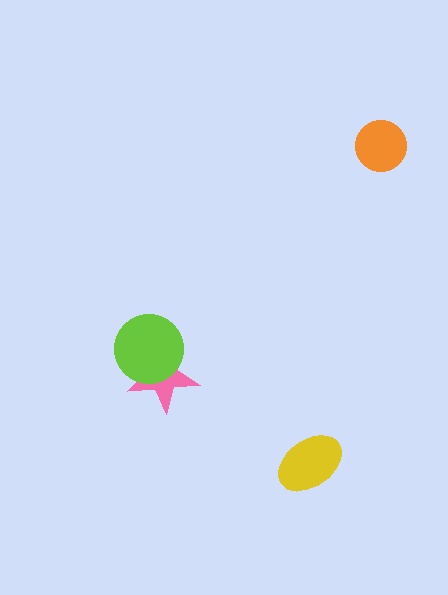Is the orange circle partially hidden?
No, no other shape covers it.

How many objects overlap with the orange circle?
0 objects overlap with the orange circle.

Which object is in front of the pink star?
The lime circle is in front of the pink star.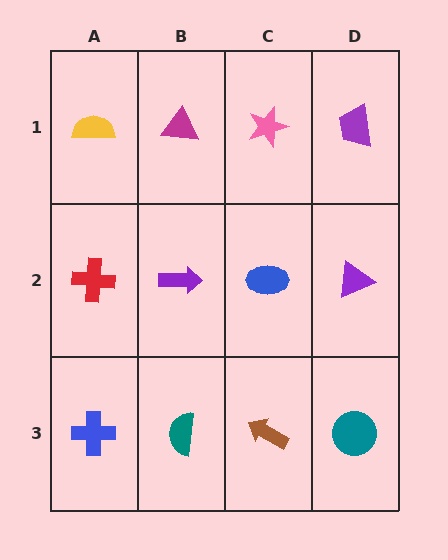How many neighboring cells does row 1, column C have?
3.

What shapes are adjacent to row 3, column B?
A purple arrow (row 2, column B), a blue cross (row 3, column A), a brown arrow (row 3, column C).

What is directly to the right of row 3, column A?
A teal semicircle.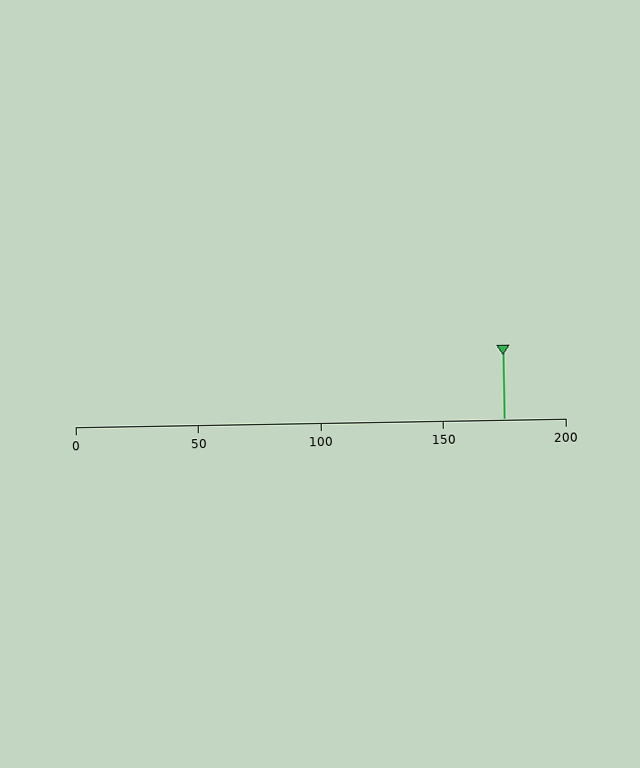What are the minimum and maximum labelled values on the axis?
The axis runs from 0 to 200.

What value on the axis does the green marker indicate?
The marker indicates approximately 175.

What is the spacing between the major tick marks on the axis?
The major ticks are spaced 50 apart.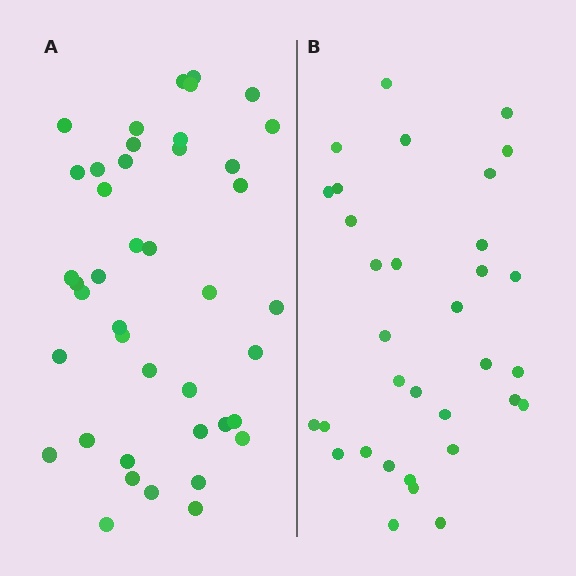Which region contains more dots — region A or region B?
Region A (the left region) has more dots.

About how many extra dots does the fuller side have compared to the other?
Region A has roughly 8 or so more dots than region B.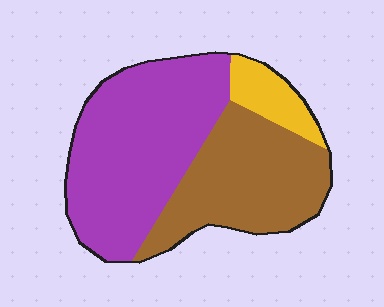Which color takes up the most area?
Purple, at roughly 50%.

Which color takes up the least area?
Yellow, at roughly 10%.